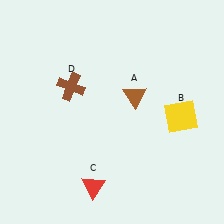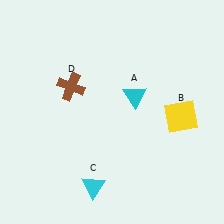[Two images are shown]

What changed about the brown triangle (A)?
In Image 1, A is brown. In Image 2, it changed to cyan.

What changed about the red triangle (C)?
In Image 1, C is red. In Image 2, it changed to cyan.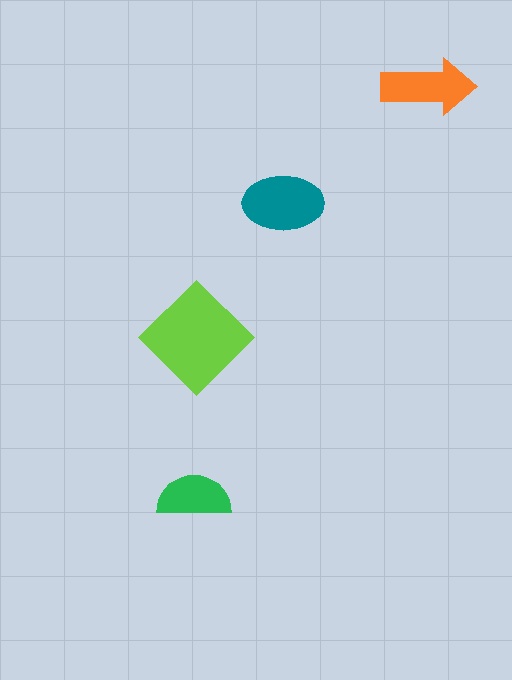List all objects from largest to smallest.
The lime diamond, the teal ellipse, the orange arrow, the green semicircle.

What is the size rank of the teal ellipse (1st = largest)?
2nd.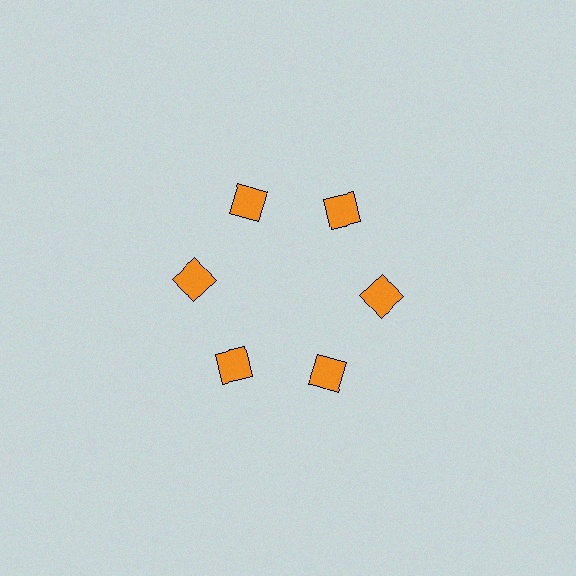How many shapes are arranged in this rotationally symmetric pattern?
There are 6 shapes, arranged in 6 groups of 1.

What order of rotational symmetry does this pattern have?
This pattern has 6-fold rotational symmetry.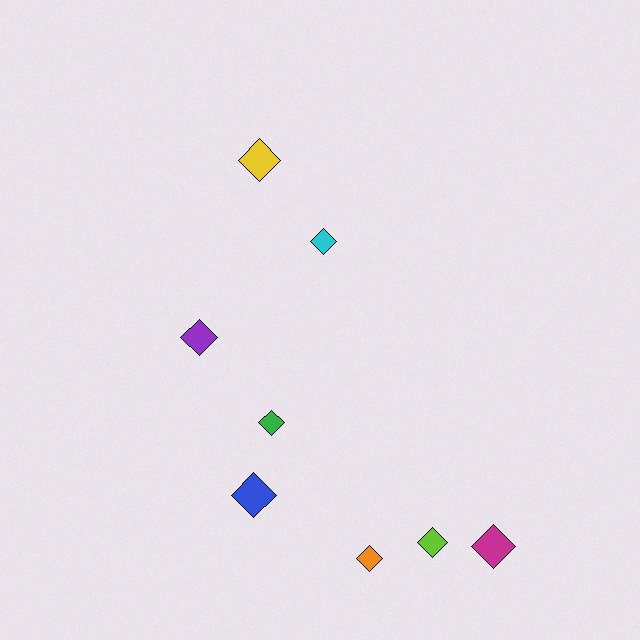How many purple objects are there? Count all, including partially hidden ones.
There is 1 purple object.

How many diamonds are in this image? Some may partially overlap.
There are 8 diamonds.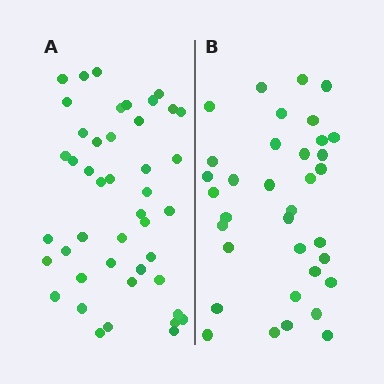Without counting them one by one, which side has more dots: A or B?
Region A (the left region) has more dots.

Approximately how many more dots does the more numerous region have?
Region A has roughly 8 or so more dots than region B.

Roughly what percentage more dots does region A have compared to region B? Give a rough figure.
About 25% more.